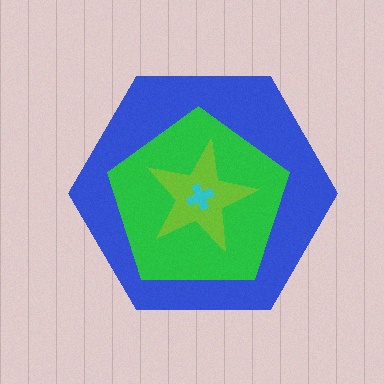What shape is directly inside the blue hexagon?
The green pentagon.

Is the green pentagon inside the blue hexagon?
Yes.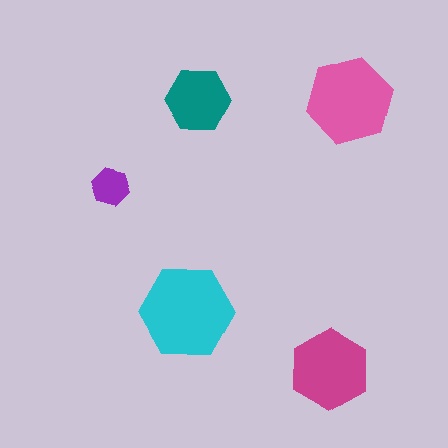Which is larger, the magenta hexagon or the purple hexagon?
The magenta one.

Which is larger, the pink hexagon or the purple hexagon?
The pink one.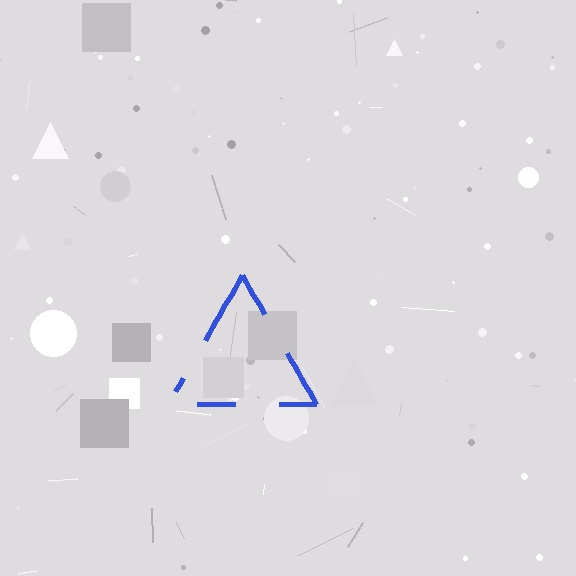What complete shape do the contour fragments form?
The contour fragments form a triangle.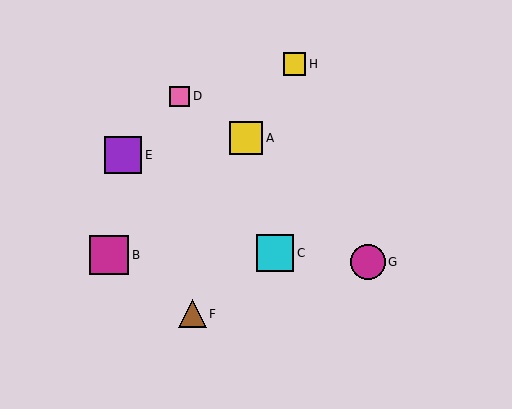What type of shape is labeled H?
Shape H is a yellow square.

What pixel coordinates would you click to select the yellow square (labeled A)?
Click at (246, 138) to select the yellow square A.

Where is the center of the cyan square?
The center of the cyan square is at (275, 253).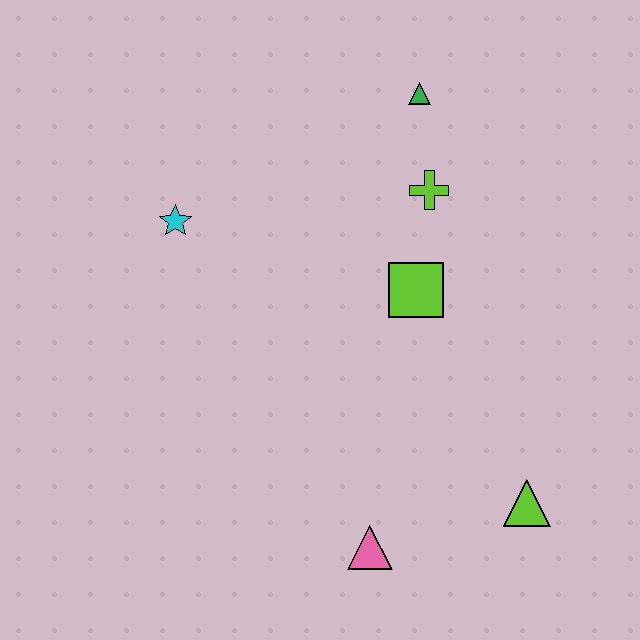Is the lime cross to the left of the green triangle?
No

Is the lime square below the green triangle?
Yes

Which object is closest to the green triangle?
The lime cross is closest to the green triangle.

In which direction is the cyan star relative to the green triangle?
The cyan star is to the left of the green triangle.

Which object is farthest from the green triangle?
The pink triangle is farthest from the green triangle.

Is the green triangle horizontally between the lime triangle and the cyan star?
Yes